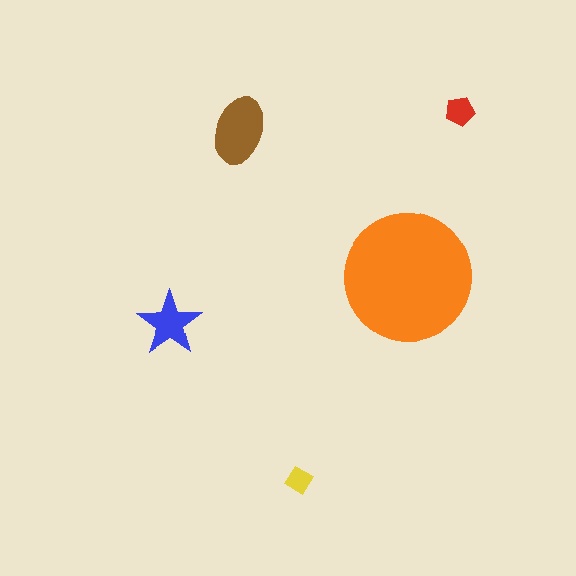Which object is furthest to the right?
The red pentagon is rightmost.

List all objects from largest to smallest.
The orange circle, the brown ellipse, the blue star, the red pentagon, the yellow diamond.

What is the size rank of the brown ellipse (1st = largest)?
2nd.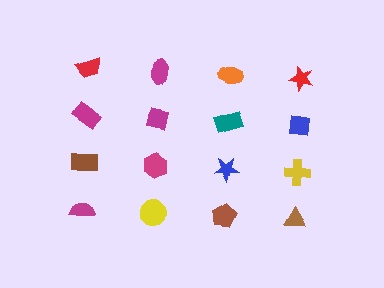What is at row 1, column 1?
A red trapezoid.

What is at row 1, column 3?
An orange ellipse.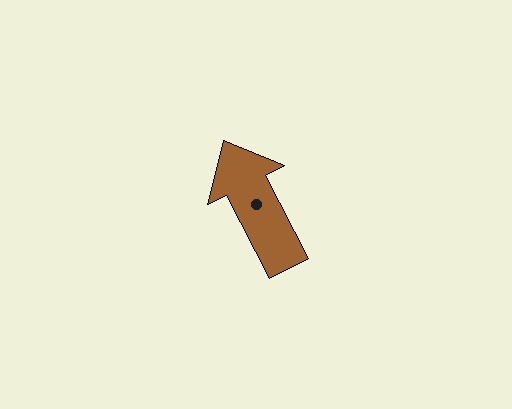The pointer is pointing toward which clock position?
Roughly 11 o'clock.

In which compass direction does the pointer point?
Northwest.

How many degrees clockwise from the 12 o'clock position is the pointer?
Approximately 333 degrees.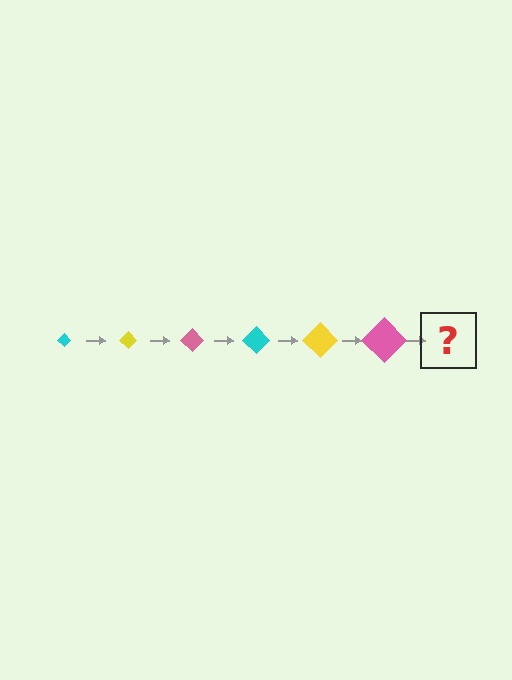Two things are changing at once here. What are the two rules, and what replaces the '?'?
The two rules are that the diamond grows larger each step and the color cycles through cyan, yellow, and pink. The '?' should be a cyan diamond, larger than the previous one.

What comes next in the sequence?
The next element should be a cyan diamond, larger than the previous one.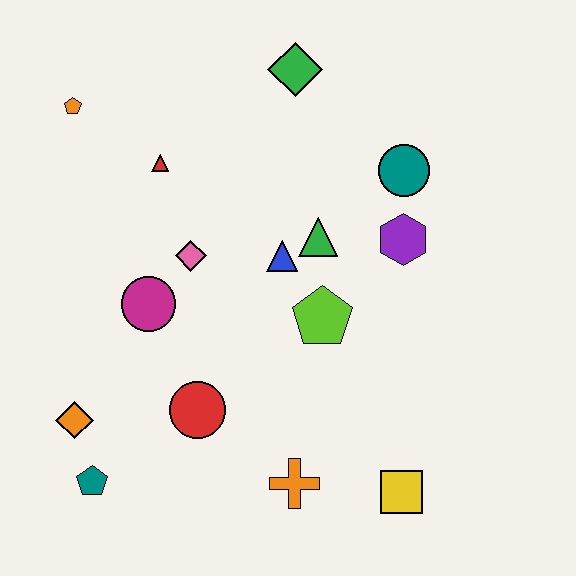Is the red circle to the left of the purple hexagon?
Yes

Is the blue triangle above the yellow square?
Yes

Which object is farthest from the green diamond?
The teal pentagon is farthest from the green diamond.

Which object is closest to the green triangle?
The blue triangle is closest to the green triangle.